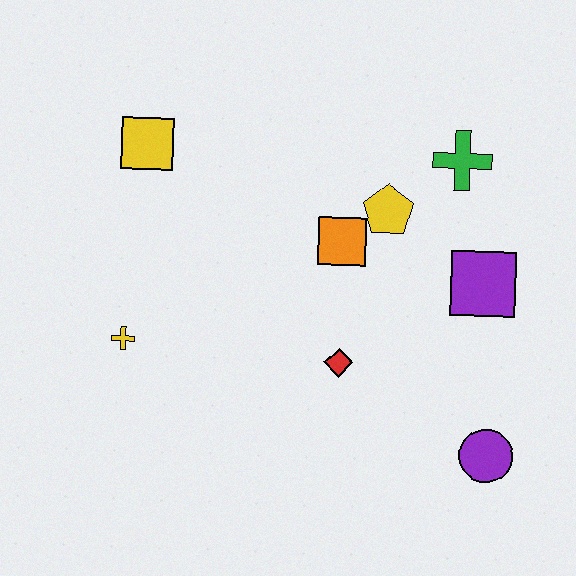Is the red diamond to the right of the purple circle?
No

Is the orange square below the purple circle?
No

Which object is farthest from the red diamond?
The yellow square is farthest from the red diamond.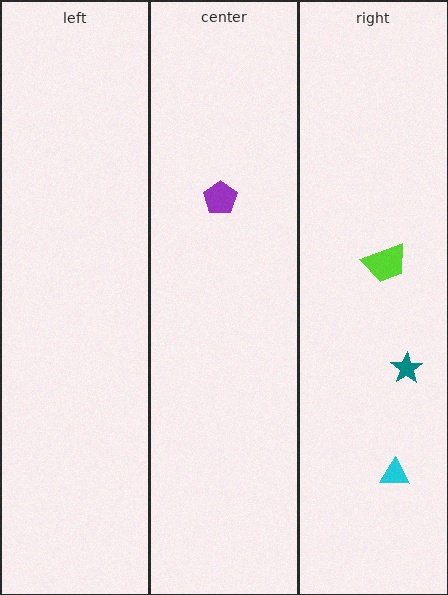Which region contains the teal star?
The right region.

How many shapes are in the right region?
3.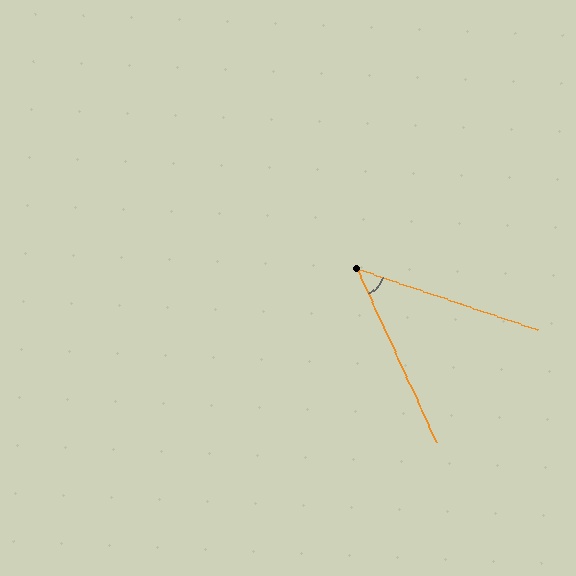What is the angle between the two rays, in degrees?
Approximately 46 degrees.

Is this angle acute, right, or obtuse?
It is acute.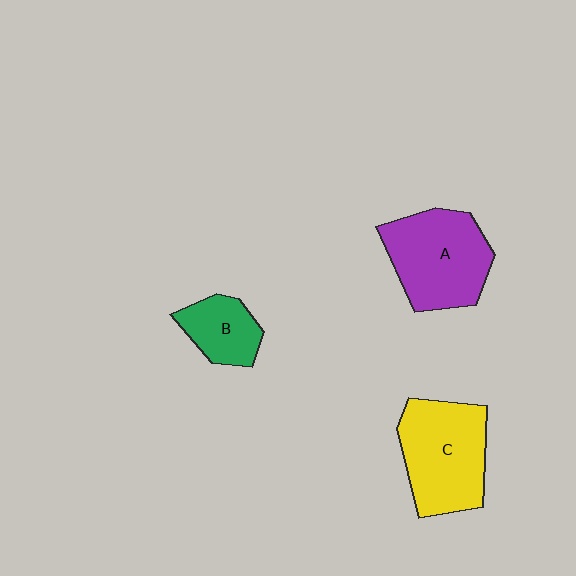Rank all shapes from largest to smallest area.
From largest to smallest: C (yellow), A (purple), B (green).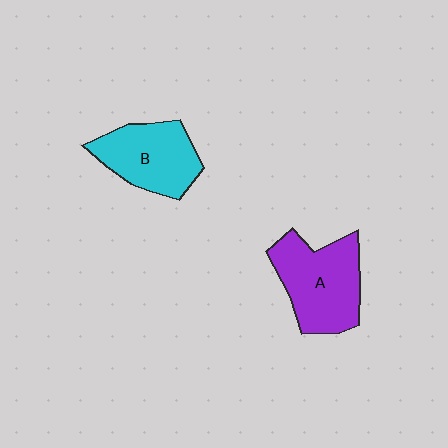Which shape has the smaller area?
Shape B (cyan).